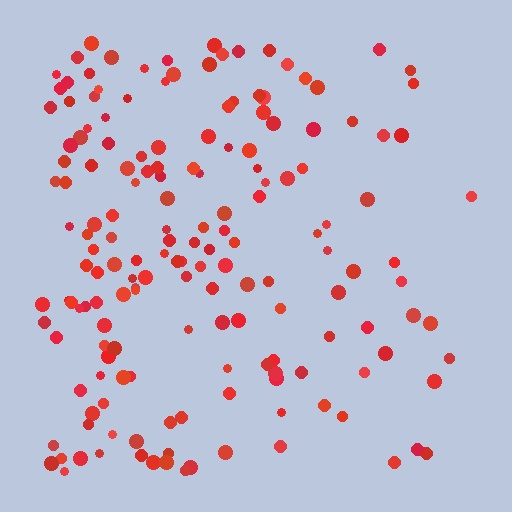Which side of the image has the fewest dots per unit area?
The right.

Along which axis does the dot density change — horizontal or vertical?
Horizontal.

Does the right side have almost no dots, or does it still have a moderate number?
Still a moderate number, just noticeably fewer than the left.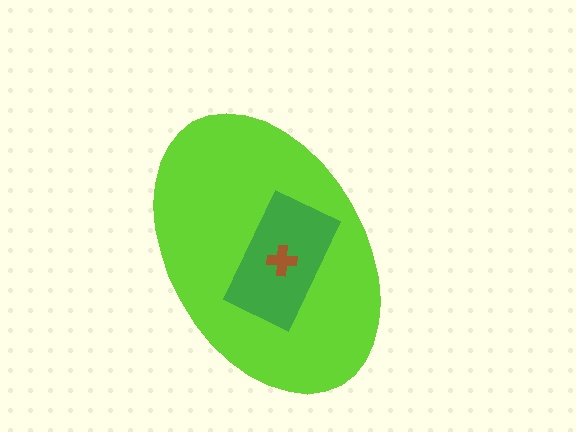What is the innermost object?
The brown cross.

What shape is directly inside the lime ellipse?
The green rectangle.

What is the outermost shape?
The lime ellipse.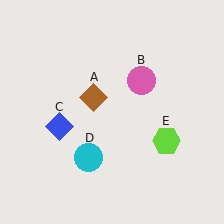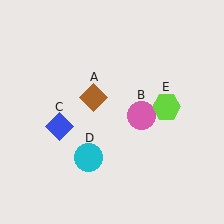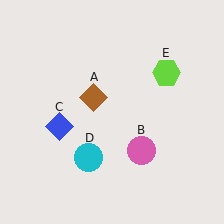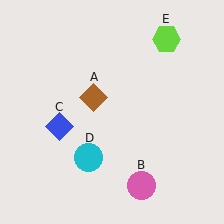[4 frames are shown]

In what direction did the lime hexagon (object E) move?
The lime hexagon (object E) moved up.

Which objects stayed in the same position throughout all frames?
Brown diamond (object A) and blue diamond (object C) and cyan circle (object D) remained stationary.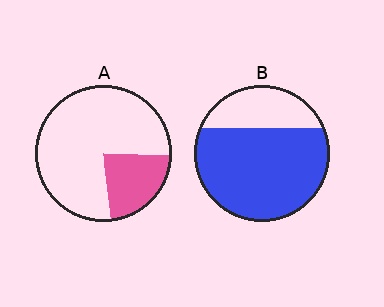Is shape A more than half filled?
No.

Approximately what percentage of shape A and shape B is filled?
A is approximately 25% and B is approximately 75%.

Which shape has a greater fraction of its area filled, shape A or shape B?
Shape B.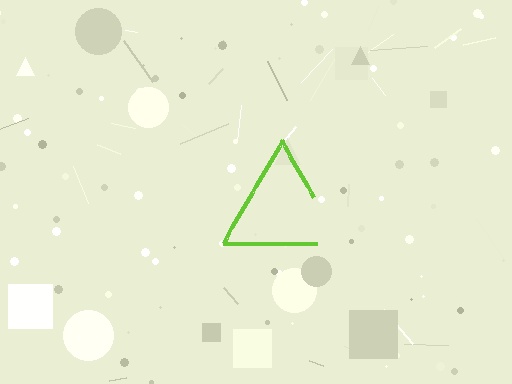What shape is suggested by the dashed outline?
The dashed outline suggests a triangle.